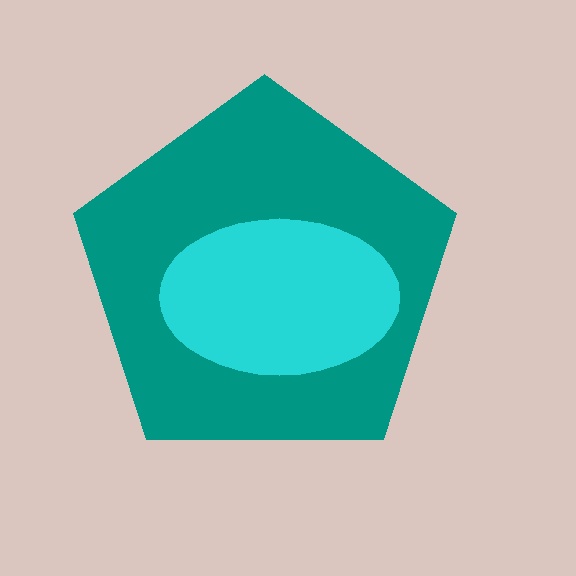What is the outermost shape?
The teal pentagon.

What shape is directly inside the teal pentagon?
The cyan ellipse.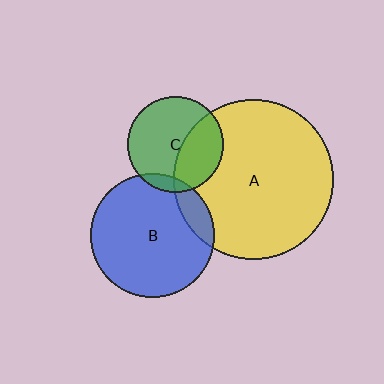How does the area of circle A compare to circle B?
Approximately 1.7 times.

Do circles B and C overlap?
Yes.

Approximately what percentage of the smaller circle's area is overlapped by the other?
Approximately 10%.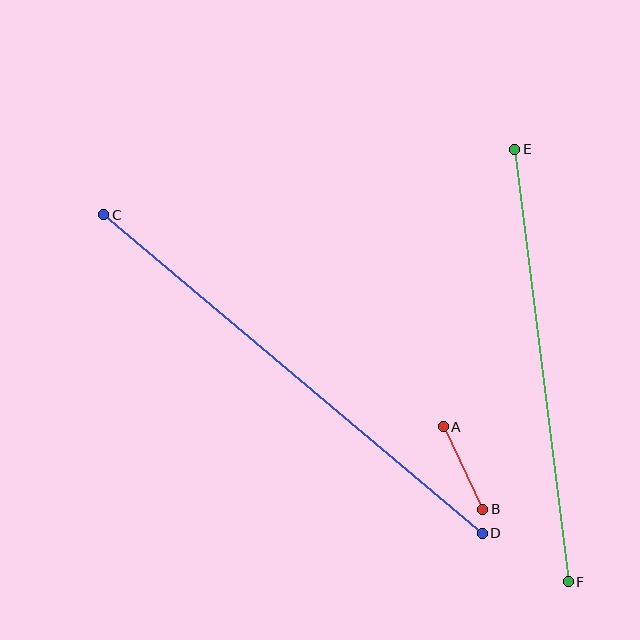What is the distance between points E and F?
The distance is approximately 436 pixels.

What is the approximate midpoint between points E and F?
The midpoint is at approximately (541, 366) pixels.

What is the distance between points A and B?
The distance is approximately 91 pixels.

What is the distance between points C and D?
The distance is approximately 495 pixels.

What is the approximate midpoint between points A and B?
The midpoint is at approximately (463, 468) pixels.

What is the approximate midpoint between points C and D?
The midpoint is at approximately (293, 374) pixels.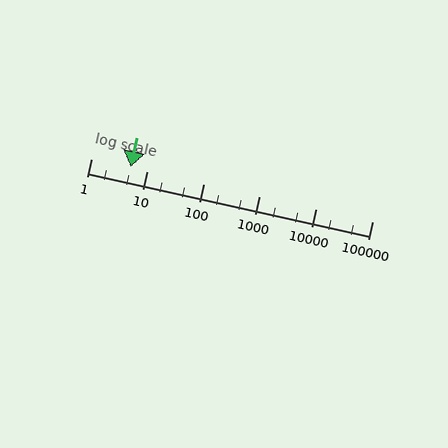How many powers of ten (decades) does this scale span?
The scale spans 5 decades, from 1 to 100000.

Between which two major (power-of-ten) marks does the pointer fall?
The pointer is between 1 and 10.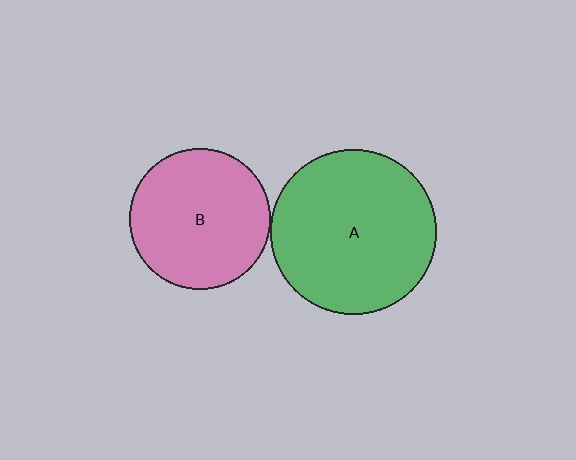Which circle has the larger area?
Circle A (green).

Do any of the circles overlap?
No, none of the circles overlap.